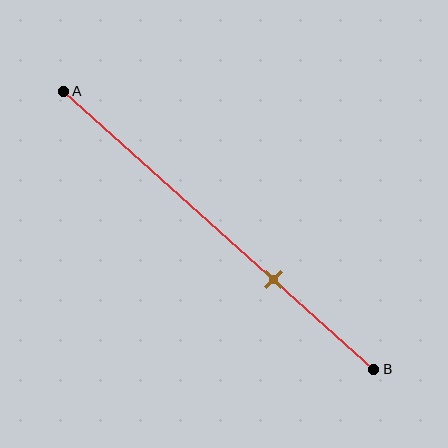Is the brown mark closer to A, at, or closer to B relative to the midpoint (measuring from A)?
The brown mark is closer to point B than the midpoint of segment AB.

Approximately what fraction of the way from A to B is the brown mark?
The brown mark is approximately 70% of the way from A to B.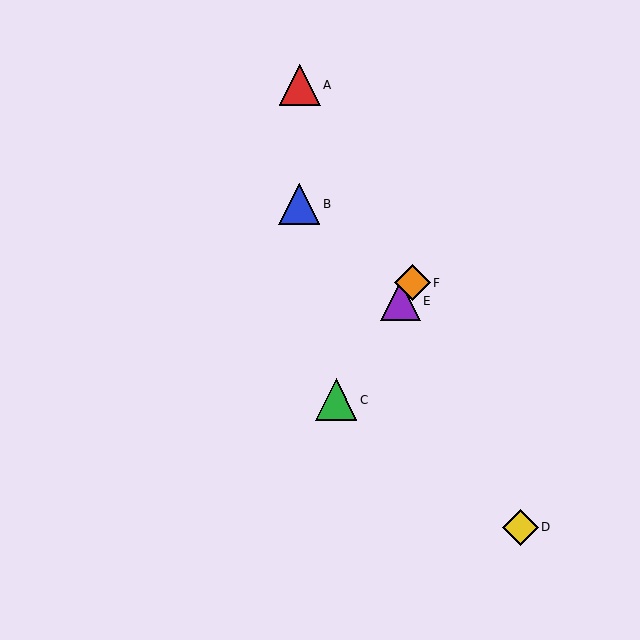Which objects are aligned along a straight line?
Objects C, E, F are aligned along a straight line.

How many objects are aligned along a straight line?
3 objects (C, E, F) are aligned along a straight line.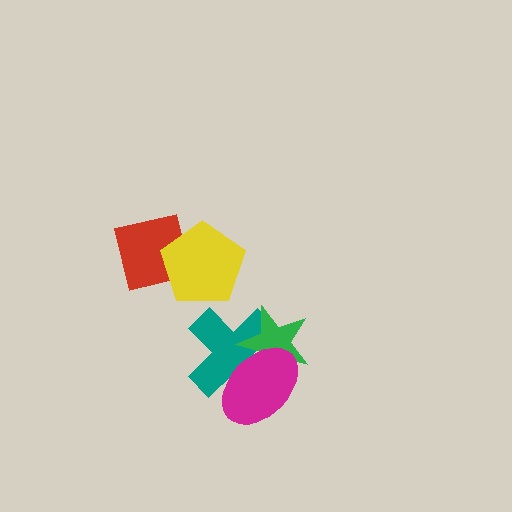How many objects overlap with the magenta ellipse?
2 objects overlap with the magenta ellipse.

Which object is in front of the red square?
The yellow pentagon is in front of the red square.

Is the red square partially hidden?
Yes, it is partially covered by another shape.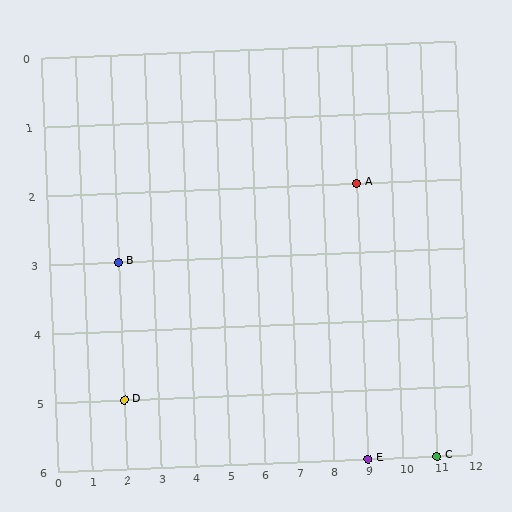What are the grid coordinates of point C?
Point C is at grid coordinates (11, 6).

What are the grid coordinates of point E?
Point E is at grid coordinates (9, 6).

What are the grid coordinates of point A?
Point A is at grid coordinates (9, 2).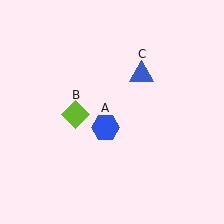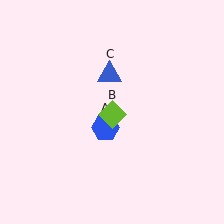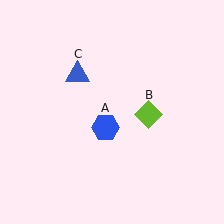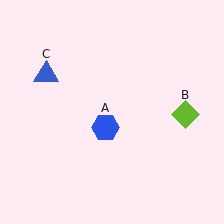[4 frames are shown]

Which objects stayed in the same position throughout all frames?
Blue hexagon (object A) remained stationary.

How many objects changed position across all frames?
2 objects changed position: lime diamond (object B), blue triangle (object C).